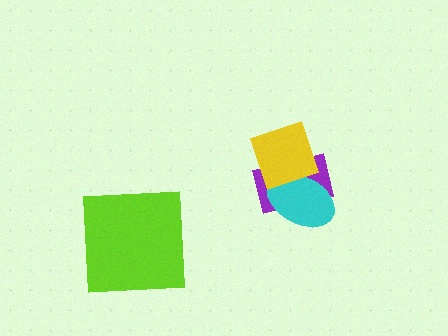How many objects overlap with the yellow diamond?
2 objects overlap with the yellow diamond.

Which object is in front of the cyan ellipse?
The yellow diamond is in front of the cyan ellipse.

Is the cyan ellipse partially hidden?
Yes, it is partially covered by another shape.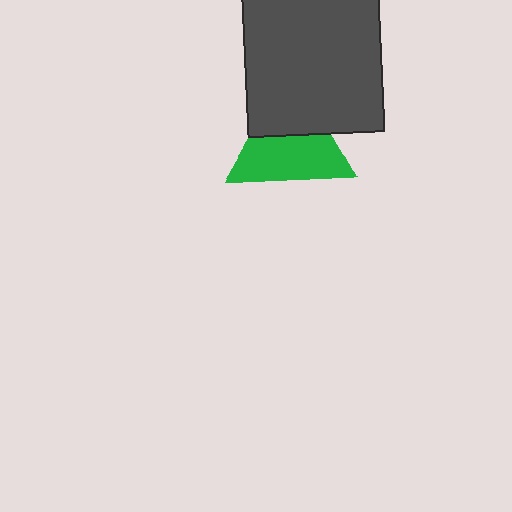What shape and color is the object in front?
The object in front is a dark gray rectangle.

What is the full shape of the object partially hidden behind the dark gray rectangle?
The partially hidden object is a green triangle.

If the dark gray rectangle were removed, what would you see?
You would see the complete green triangle.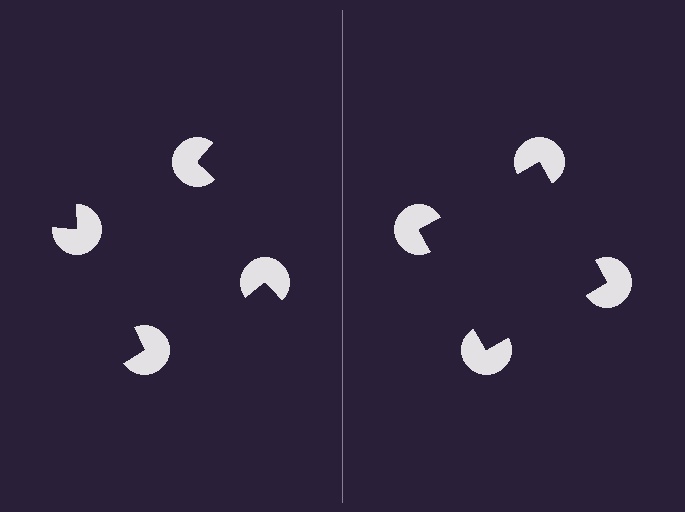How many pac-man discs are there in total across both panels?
8 — 4 on each side.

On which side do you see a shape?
An illusory square appears on the right side. On the left side the wedge cuts are rotated, so no coherent shape forms.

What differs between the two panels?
The pac-man discs are positioned identically on both sides; only the wedge orientations differ. On the right they align to a square; on the left they are misaligned.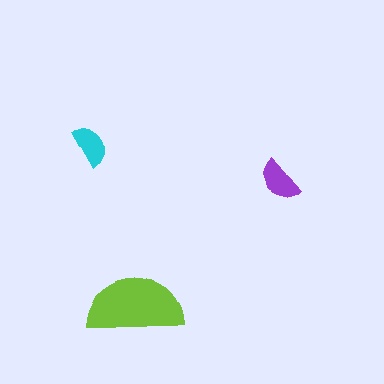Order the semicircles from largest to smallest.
the lime one, the purple one, the cyan one.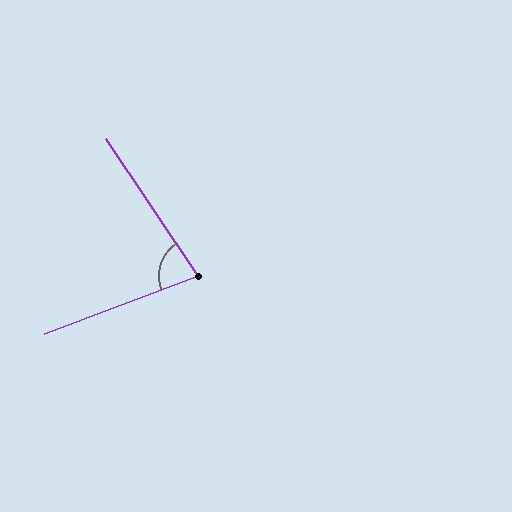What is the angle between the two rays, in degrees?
Approximately 77 degrees.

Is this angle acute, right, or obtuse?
It is acute.